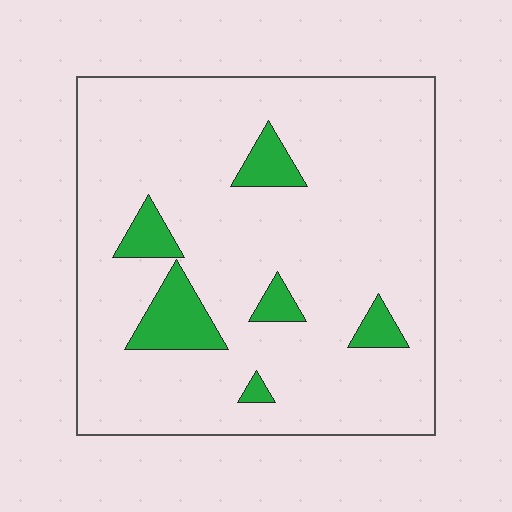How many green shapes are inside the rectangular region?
6.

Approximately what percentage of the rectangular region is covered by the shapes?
Approximately 10%.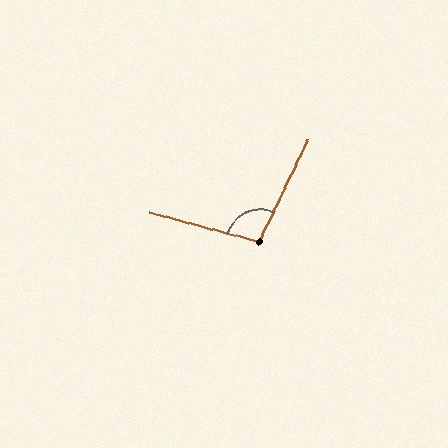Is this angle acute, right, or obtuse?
It is obtuse.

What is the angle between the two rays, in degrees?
Approximately 100 degrees.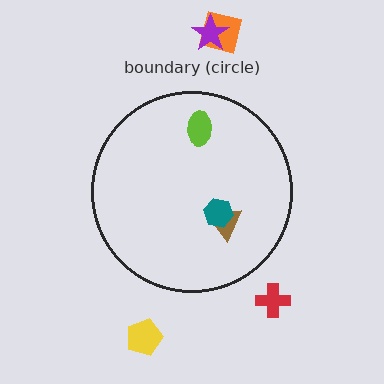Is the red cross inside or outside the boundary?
Outside.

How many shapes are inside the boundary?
3 inside, 4 outside.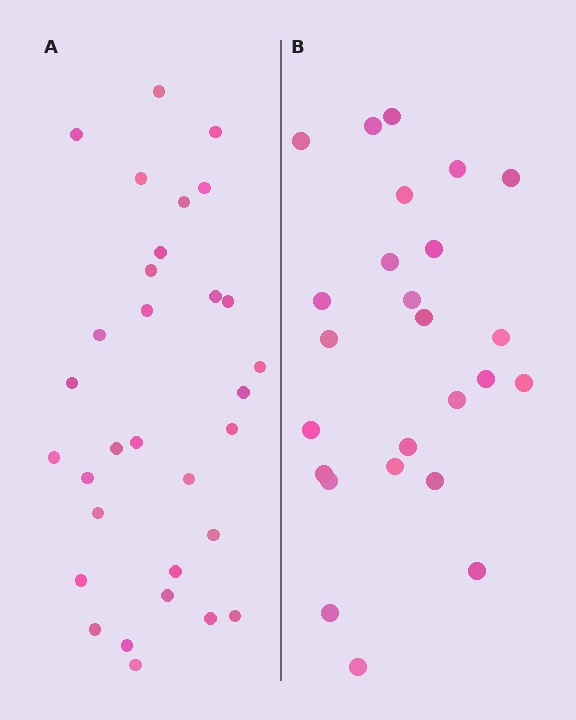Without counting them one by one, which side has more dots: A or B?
Region A (the left region) has more dots.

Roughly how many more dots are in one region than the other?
Region A has about 6 more dots than region B.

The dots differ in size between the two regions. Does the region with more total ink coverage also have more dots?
No. Region B has more total ink coverage because its dots are larger, but region A actually contains more individual dots. Total area can be misleading — the number of items is what matters here.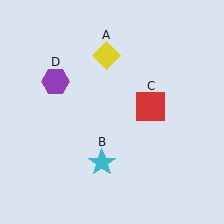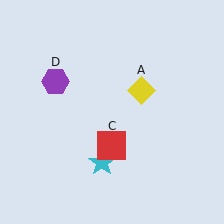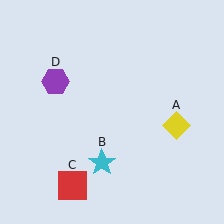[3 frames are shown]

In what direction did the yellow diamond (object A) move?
The yellow diamond (object A) moved down and to the right.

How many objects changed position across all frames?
2 objects changed position: yellow diamond (object A), red square (object C).